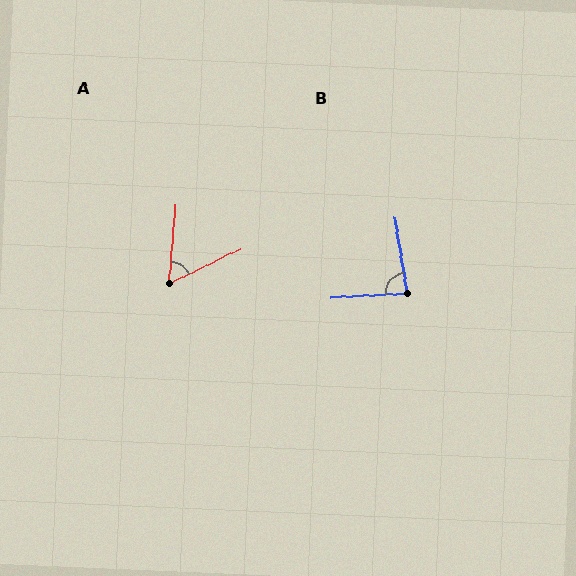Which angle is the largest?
B, at approximately 84 degrees.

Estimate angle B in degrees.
Approximately 84 degrees.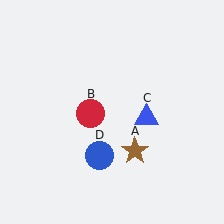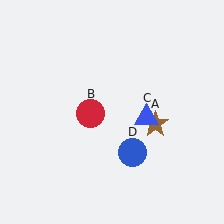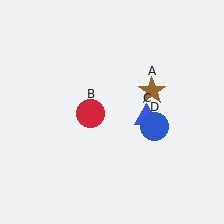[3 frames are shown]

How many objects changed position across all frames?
2 objects changed position: brown star (object A), blue circle (object D).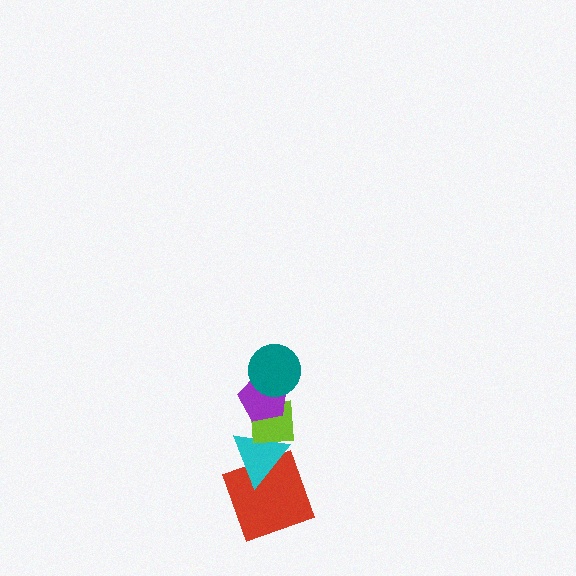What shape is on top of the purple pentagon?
The teal circle is on top of the purple pentagon.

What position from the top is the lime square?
The lime square is 3rd from the top.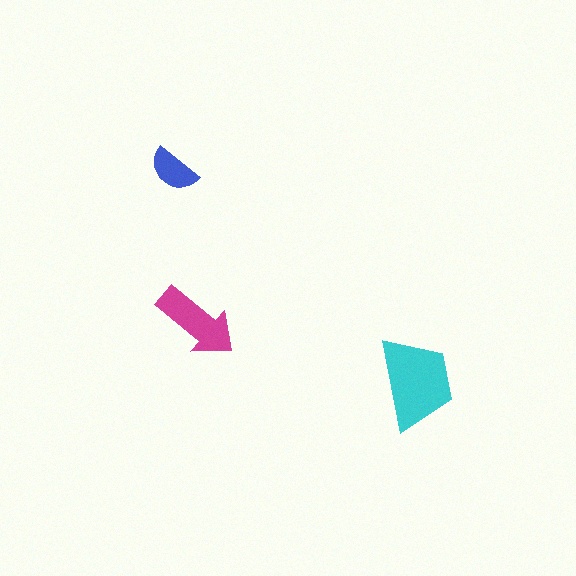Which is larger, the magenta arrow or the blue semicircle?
The magenta arrow.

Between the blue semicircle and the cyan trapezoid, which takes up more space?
The cyan trapezoid.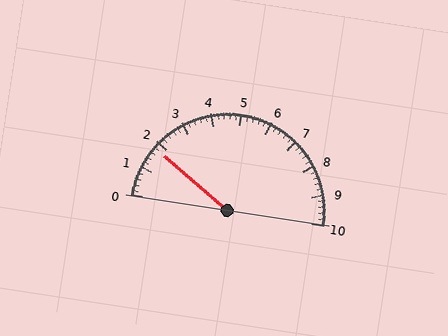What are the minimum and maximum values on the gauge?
The gauge ranges from 0 to 10.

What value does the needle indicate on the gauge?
The needle indicates approximately 1.8.